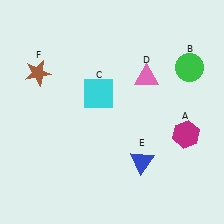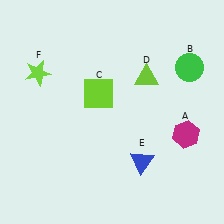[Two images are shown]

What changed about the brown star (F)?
In Image 1, F is brown. In Image 2, it changed to lime.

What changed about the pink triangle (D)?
In Image 1, D is pink. In Image 2, it changed to lime.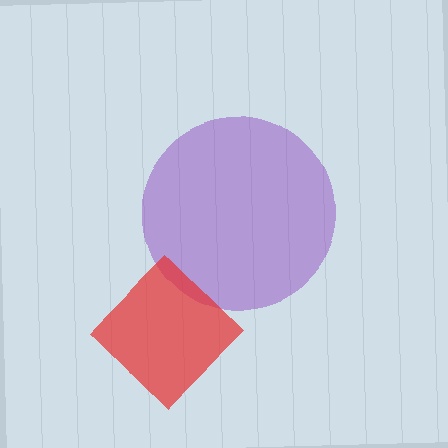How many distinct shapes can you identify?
There are 2 distinct shapes: a purple circle, a red diamond.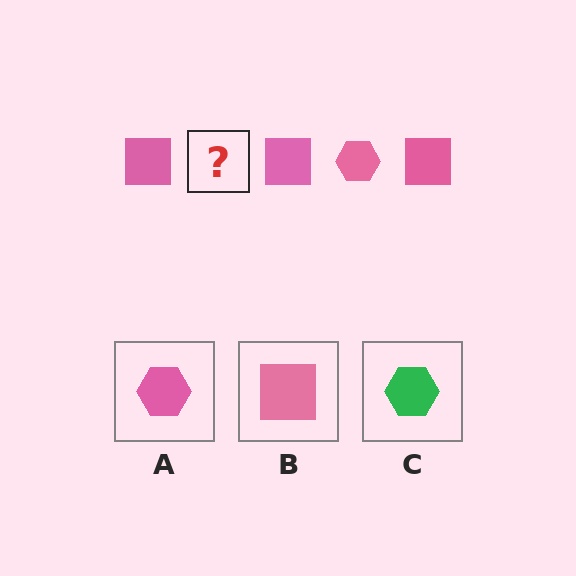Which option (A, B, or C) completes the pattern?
A.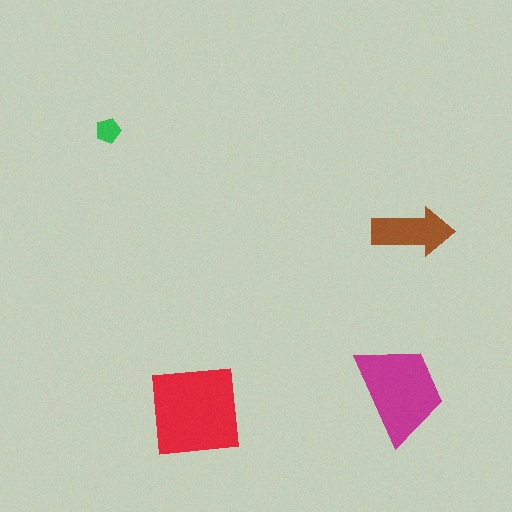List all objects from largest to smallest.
The red square, the magenta trapezoid, the brown arrow, the green pentagon.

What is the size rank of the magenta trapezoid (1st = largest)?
2nd.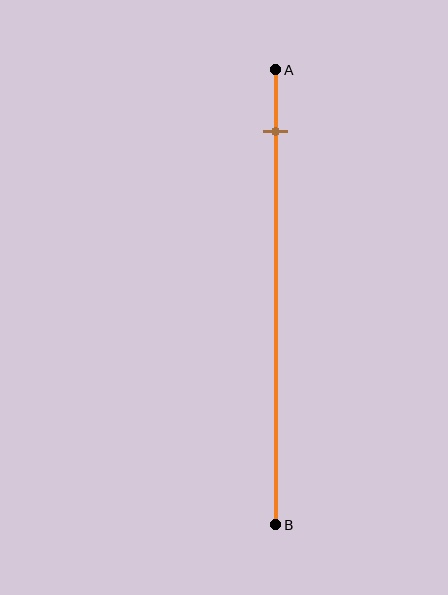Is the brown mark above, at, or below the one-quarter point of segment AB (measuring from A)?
The brown mark is above the one-quarter point of segment AB.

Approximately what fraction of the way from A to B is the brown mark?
The brown mark is approximately 15% of the way from A to B.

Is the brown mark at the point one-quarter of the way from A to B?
No, the mark is at about 15% from A, not at the 25% one-quarter point.